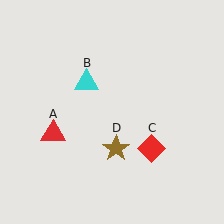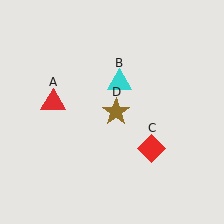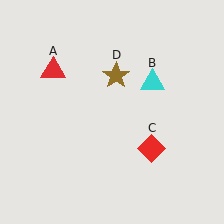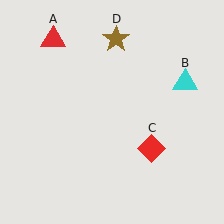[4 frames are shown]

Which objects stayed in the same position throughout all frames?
Red diamond (object C) remained stationary.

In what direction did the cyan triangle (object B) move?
The cyan triangle (object B) moved right.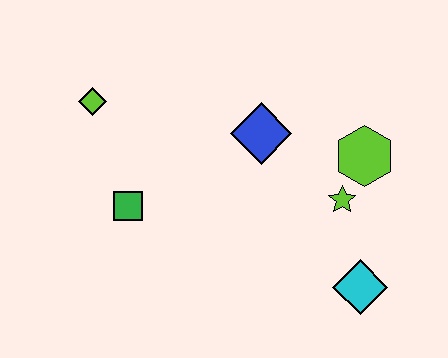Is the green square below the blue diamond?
Yes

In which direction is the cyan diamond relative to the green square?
The cyan diamond is to the right of the green square.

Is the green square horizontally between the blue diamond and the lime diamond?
Yes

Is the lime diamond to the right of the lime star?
No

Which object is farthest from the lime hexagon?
The lime diamond is farthest from the lime hexagon.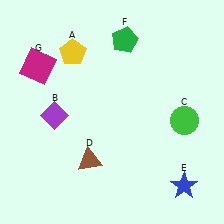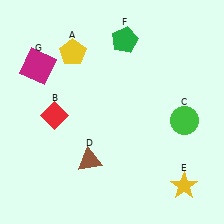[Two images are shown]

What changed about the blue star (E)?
In Image 1, E is blue. In Image 2, it changed to yellow.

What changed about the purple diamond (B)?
In Image 1, B is purple. In Image 2, it changed to red.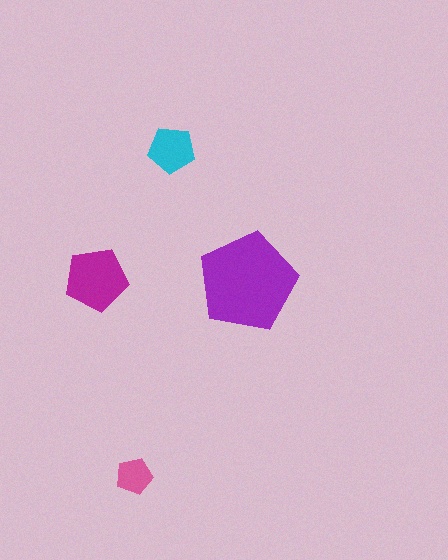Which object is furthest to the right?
The purple pentagon is rightmost.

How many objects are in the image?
There are 4 objects in the image.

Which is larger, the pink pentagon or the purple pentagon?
The purple one.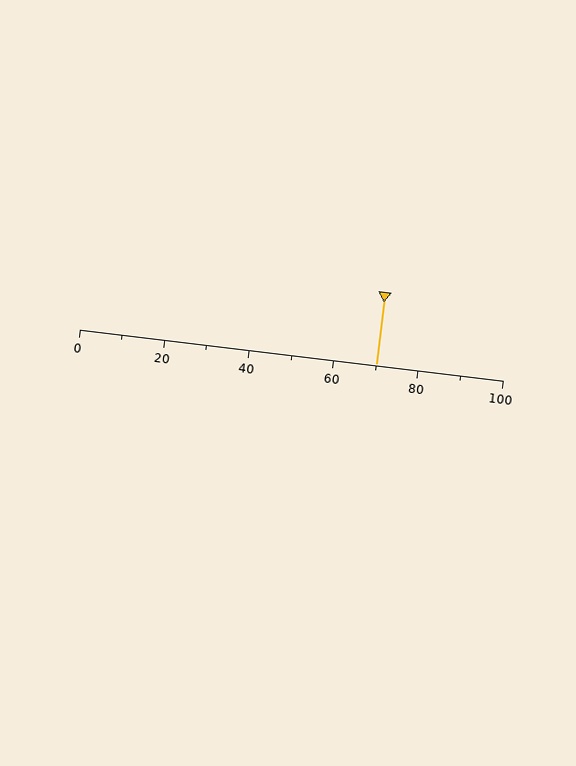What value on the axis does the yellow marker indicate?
The marker indicates approximately 70.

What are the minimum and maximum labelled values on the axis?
The axis runs from 0 to 100.